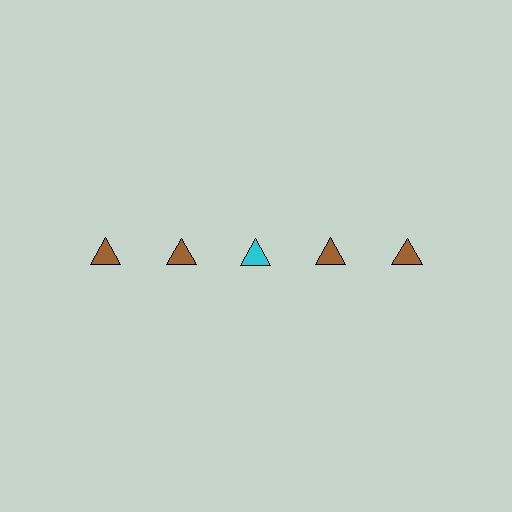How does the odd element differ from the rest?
It has a different color: cyan instead of brown.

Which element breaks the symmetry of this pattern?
The cyan triangle in the top row, center column breaks the symmetry. All other shapes are brown triangles.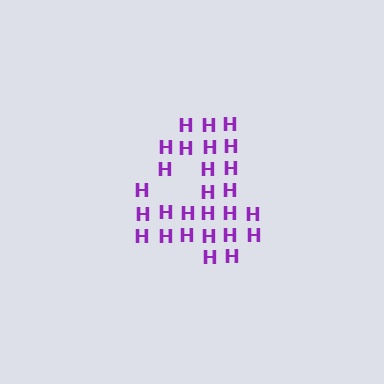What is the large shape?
The large shape is the digit 4.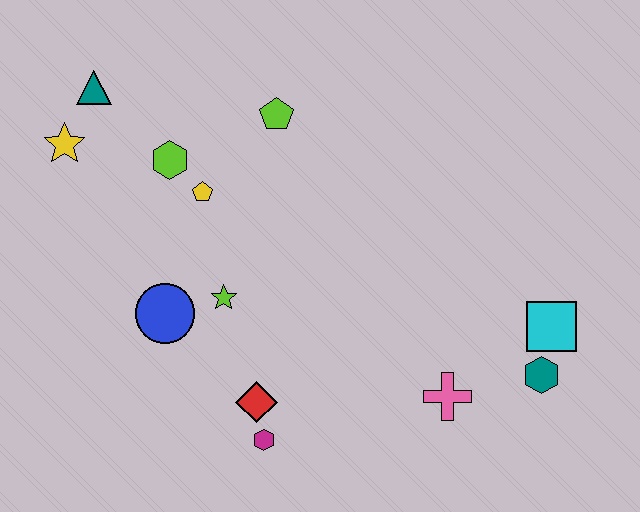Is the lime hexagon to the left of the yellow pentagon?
Yes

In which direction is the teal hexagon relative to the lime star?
The teal hexagon is to the right of the lime star.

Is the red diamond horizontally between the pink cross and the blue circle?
Yes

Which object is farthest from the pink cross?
The teal triangle is farthest from the pink cross.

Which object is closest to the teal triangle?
The yellow star is closest to the teal triangle.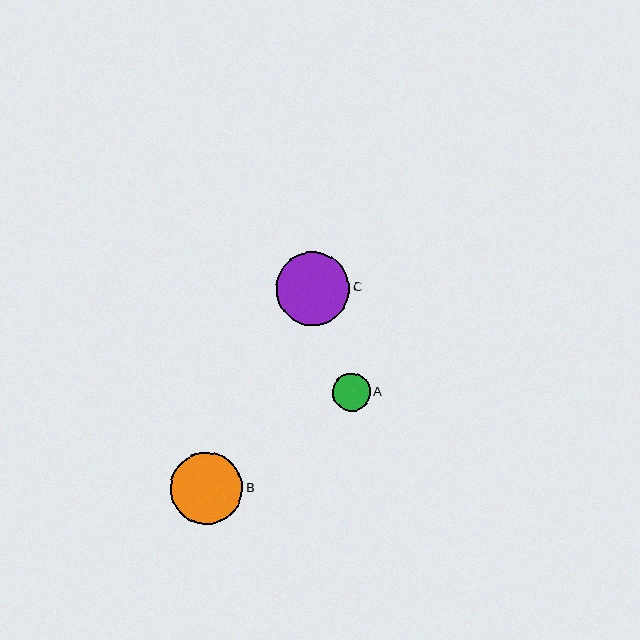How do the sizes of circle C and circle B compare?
Circle C and circle B are approximately the same size.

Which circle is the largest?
Circle C is the largest with a size of approximately 74 pixels.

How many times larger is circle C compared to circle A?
Circle C is approximately 2.0 times the size of circle A.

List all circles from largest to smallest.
From largest to smallest: C, B, A.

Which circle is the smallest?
Circle A is the smallest with a size of approximately 38 pixels.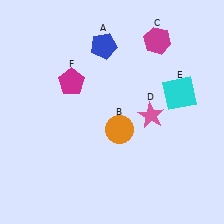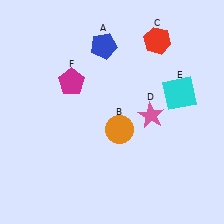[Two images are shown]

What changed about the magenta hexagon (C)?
In Image 1, C is magenta. In Image 2, it changed to red.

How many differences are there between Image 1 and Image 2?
There is 1 difference between the two images.